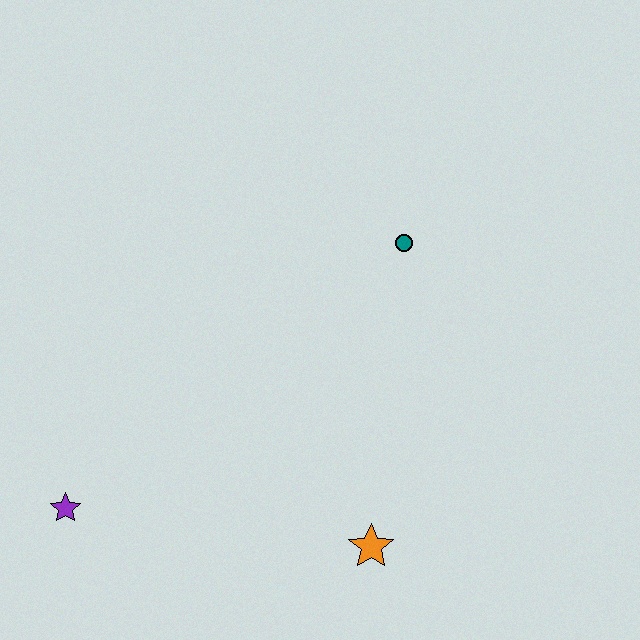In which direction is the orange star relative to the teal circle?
The orange star is below the teal circle.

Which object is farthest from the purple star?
The teal circle is farthest from the purple star.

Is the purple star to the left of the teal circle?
Yes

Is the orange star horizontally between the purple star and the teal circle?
Yes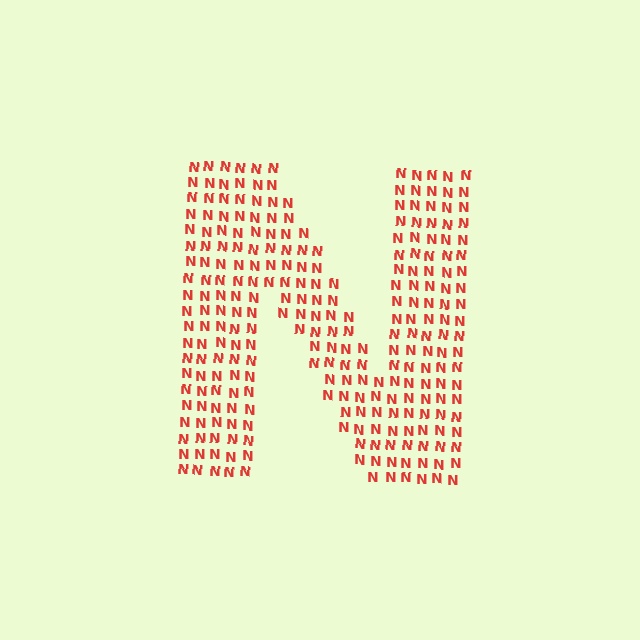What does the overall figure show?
The overall figure shows the letter N.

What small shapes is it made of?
It is made of small letter N's.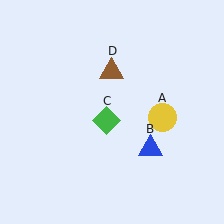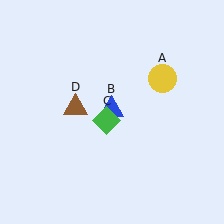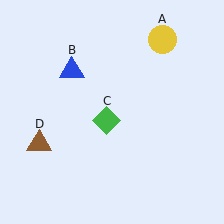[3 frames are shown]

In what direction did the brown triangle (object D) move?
The brown triangle (object D) moved down and to the left.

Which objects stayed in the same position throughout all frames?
Green diamond (object C) remained stationary.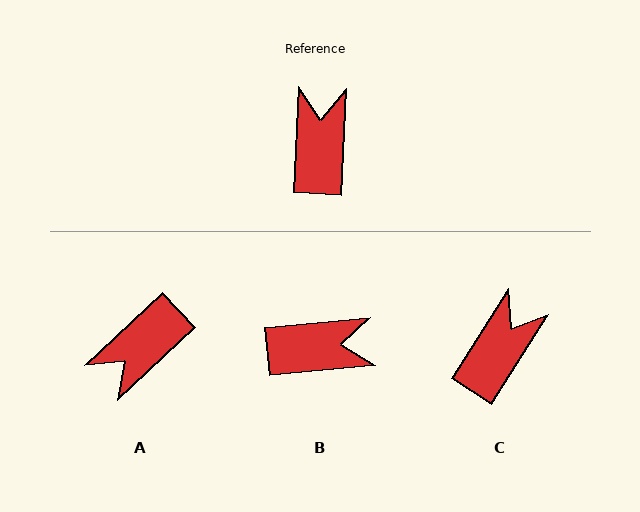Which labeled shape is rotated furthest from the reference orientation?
A, about 136 degrees away.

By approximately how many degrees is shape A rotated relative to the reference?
Approximately 136 degrees counter-clockwise.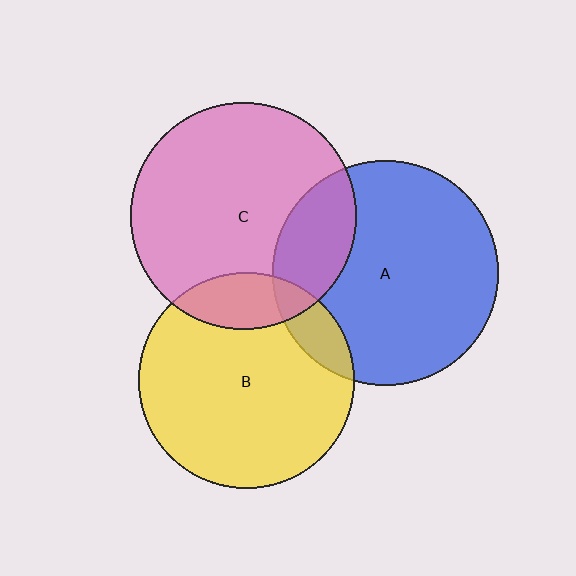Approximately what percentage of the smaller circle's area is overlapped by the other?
Approximately 20%.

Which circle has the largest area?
Circle C (pink).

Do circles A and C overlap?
Yes.